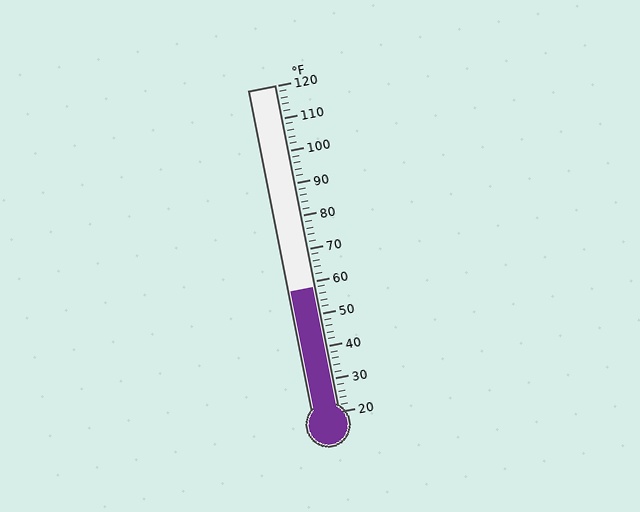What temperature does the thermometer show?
The thermometer shows approximately 58°F.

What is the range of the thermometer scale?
The thermometer scale ranges from 20°F to 120°F.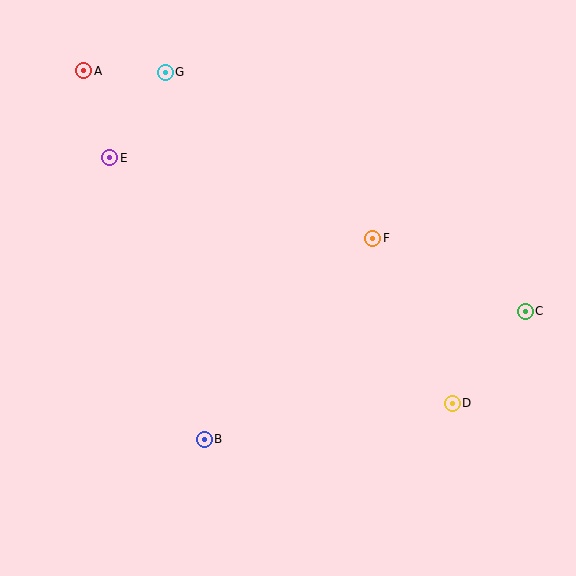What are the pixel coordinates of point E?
Point E is at (110, 158).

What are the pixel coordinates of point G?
Point G is at (165, 72).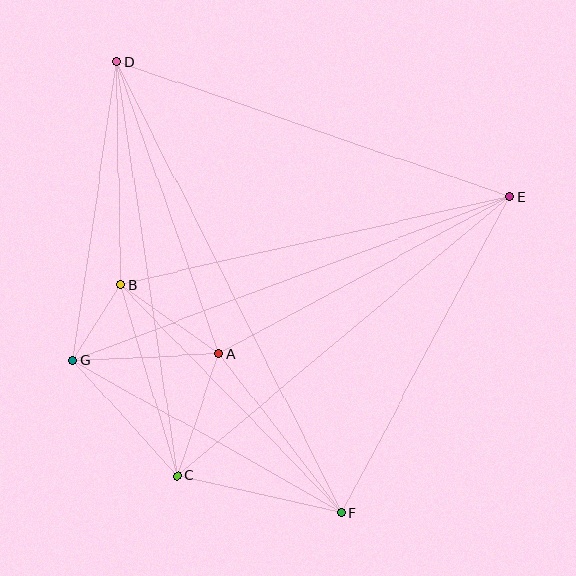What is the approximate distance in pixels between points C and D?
The distance between C and D is approximately 419 pixels.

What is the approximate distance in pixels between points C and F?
The distance between C and F is approximately 168 pixels.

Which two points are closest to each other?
Points B and G are closest to each other.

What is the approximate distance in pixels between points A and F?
The distance between A and F is approximately 200 pixels.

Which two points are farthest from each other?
Points D and F are farthest from each other.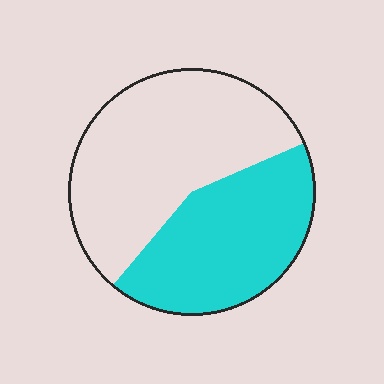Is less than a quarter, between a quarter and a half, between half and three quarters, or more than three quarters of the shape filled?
Between a quarter and a half.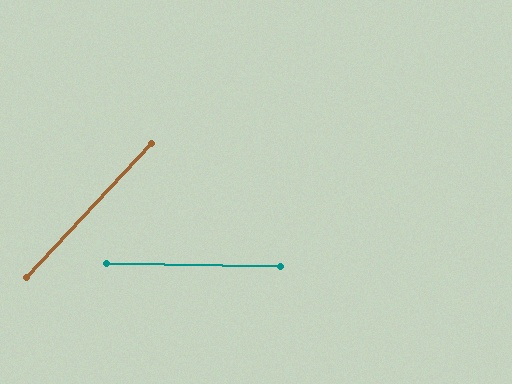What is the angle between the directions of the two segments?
Approximately 48 degrees.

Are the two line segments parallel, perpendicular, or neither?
Neither parallel nor perpendicular — they differ by about 48°.